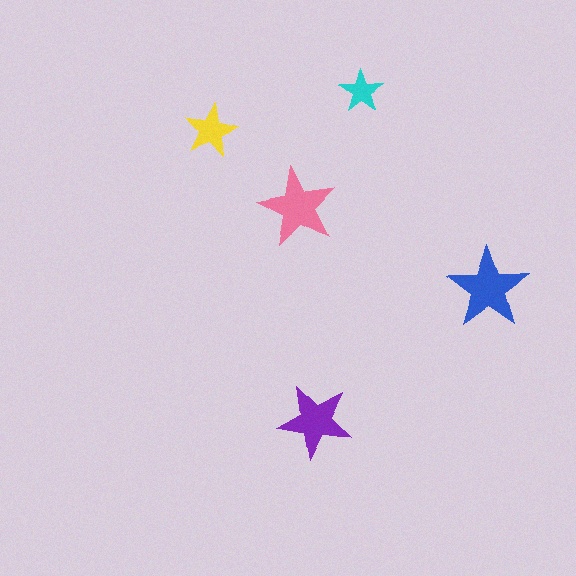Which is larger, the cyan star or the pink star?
The pink one.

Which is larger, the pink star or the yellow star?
The pink one.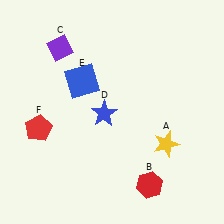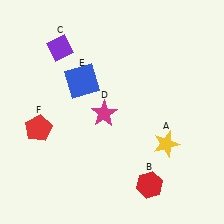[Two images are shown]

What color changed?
The star (D) changed from blue in Image 1 to magenta in Image 2.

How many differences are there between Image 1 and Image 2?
There is 1 difference between the two images.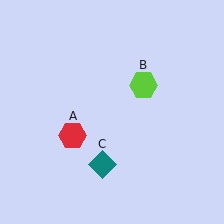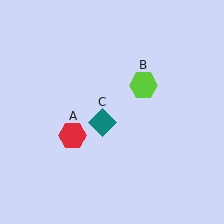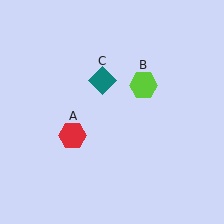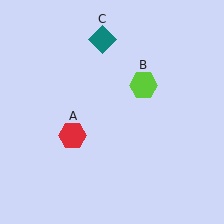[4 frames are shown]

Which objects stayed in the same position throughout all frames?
Red hexagon (object A) and lime hexagon (object B) remained stationary.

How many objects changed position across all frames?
1 object changed position: teal diamond (object C).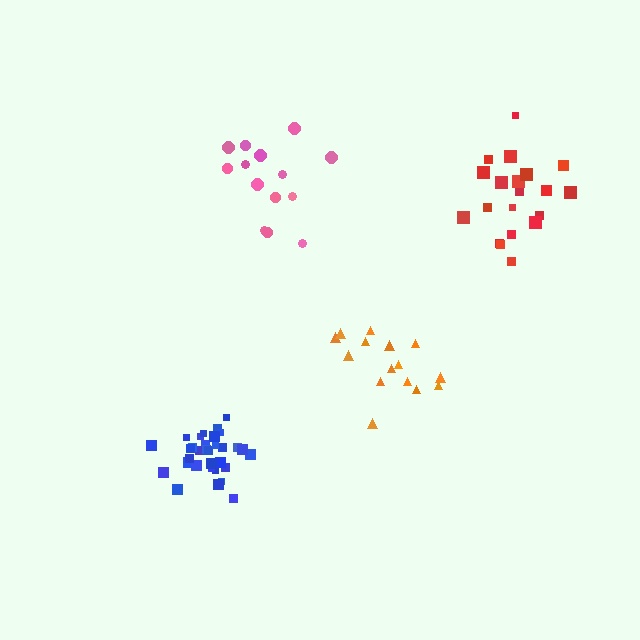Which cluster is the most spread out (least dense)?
Pink.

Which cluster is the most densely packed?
Blue.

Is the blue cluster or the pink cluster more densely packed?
Blue.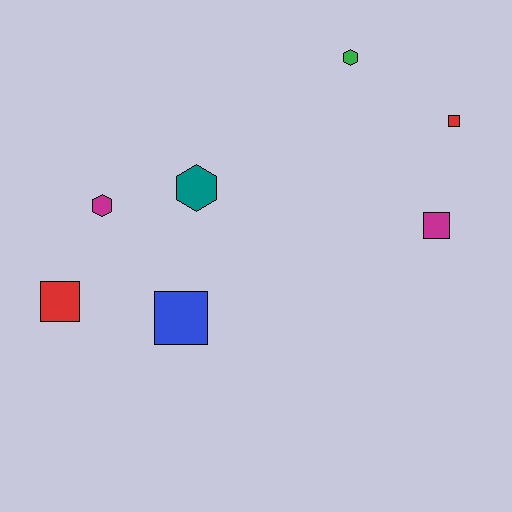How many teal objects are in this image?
There is 1 teal object.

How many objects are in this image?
There are 7 objects.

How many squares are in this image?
There are 4 squares.